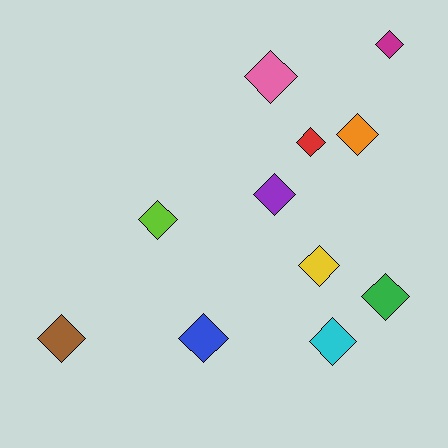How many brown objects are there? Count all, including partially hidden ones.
There is 1 brown object.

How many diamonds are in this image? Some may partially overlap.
There are 11 diamonds.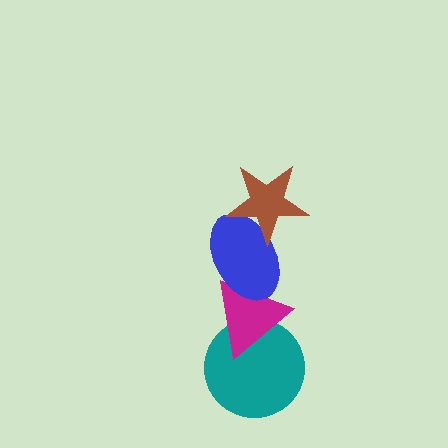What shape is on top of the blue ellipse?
The brown star is on top of the blue ellipse.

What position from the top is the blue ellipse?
The blue ellipse is 2nd from the top.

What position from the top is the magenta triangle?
The magenta triangle is 3rd from the top.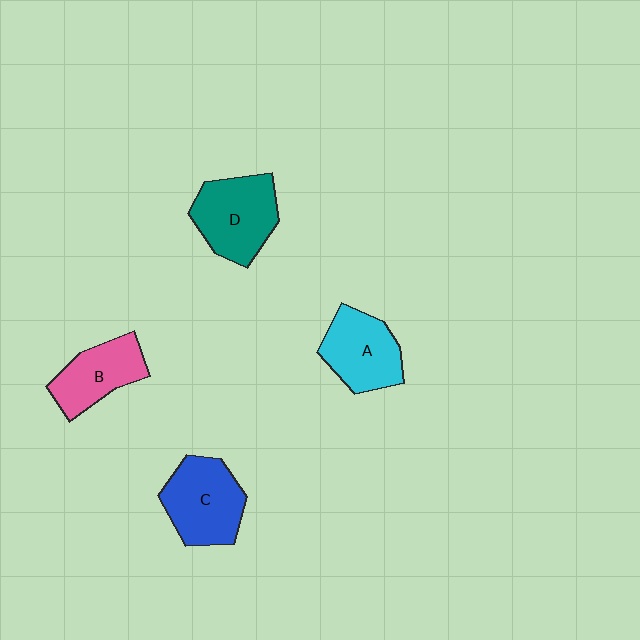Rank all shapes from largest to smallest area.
From largest to smallest: C (blue), D (teal), A (cyan), B (pink).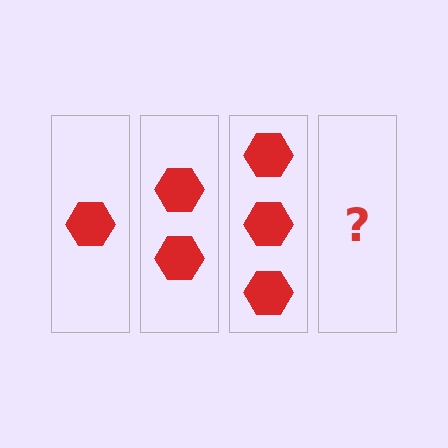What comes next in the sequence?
The next element should be 4 hexagons.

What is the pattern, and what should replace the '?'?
The pattern is that each step adds one more hexagon. The '?' should be 4 hexagons.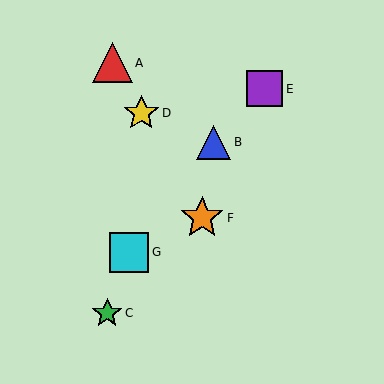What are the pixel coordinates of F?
Object F is at (202, 218).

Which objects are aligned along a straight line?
Objects A, D, F are aligned along a straight line.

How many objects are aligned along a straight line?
3 objects (A, D, F) are aligned along a straight line.